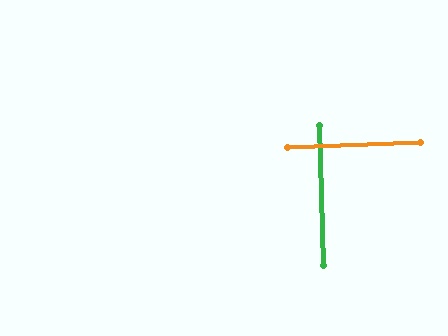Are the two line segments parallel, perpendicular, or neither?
Perpendicular — they meet at approximately 90°.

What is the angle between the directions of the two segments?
Approximately 90 degrees.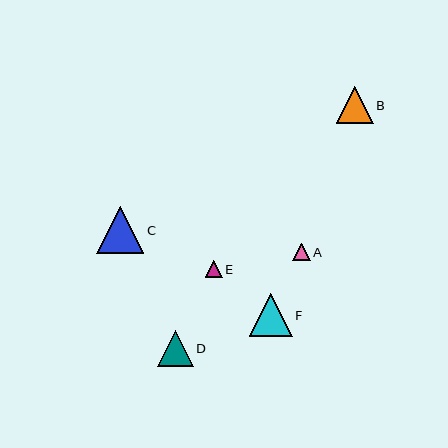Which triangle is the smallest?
Triangle E is the smallest with a size of approximately 17 pixels.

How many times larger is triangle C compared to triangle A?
Triangle C is approximately 2.7 times the size of triangle A.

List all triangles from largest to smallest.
From largest to smallest: C, F, B, D, A, E.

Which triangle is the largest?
Triangle C is the largest with a size of approximately 47 pixels.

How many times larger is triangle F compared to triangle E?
Triangle F is approximately 2.5 times the size of triangle E.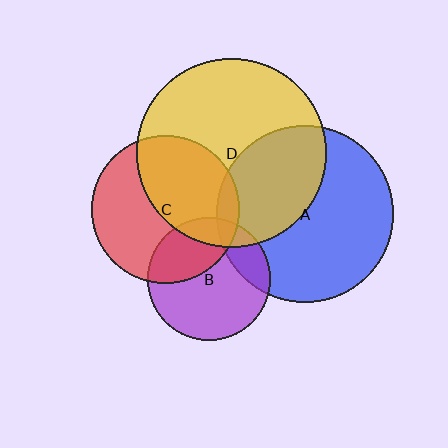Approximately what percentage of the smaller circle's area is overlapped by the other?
Approximately 20%.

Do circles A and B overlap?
Yes.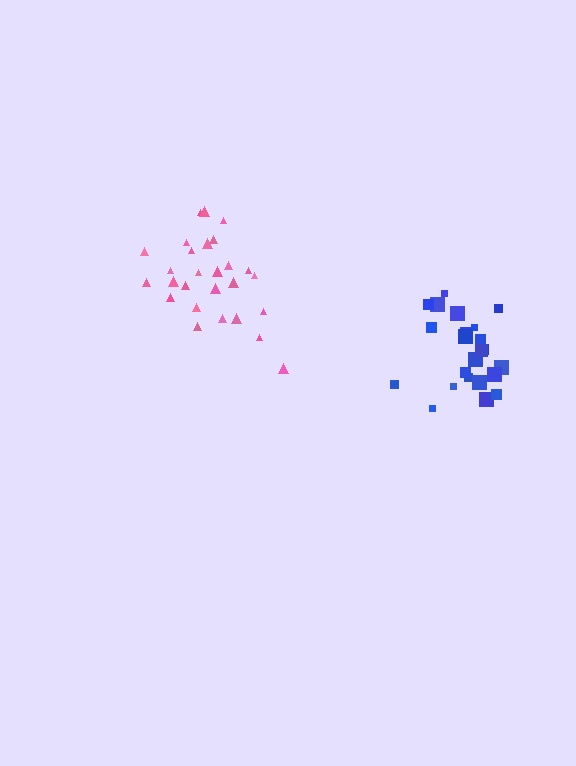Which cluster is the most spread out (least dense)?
Blue.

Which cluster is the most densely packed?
Pink.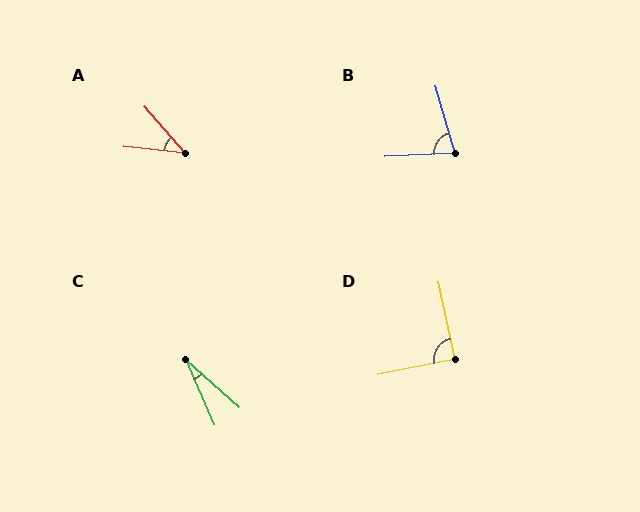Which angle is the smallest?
C, at approximately 25 degrees.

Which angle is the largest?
D, at approximately 90 degrees.